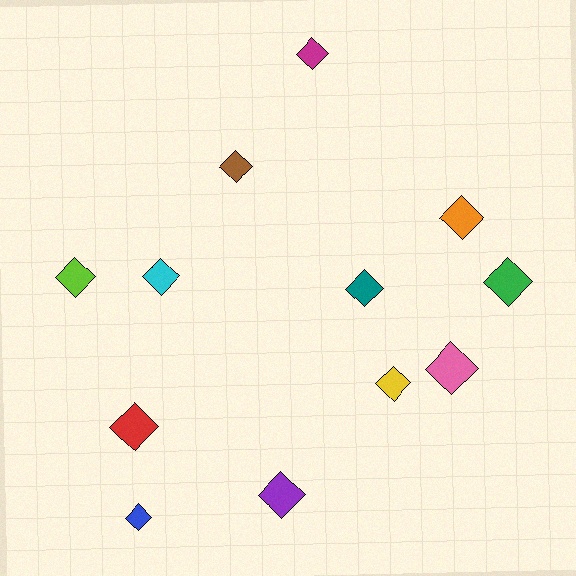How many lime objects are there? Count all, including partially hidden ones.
There is 1 lime object.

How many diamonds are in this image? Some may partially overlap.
There are 12 diamonds.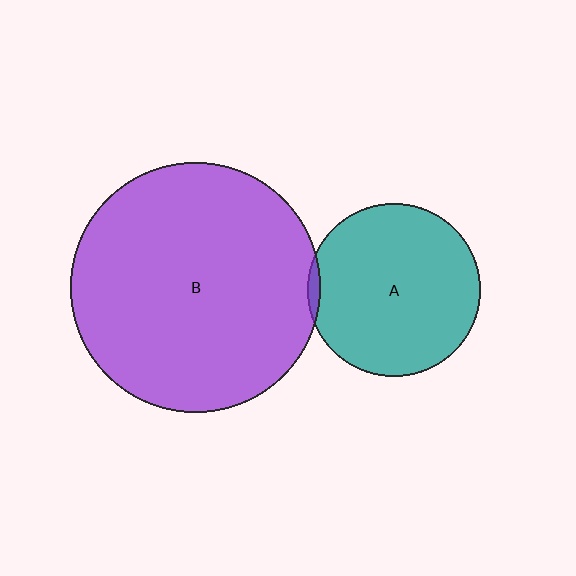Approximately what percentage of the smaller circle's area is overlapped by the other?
Approximately 5%.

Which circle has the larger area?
Circle B (purple).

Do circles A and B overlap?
Yes.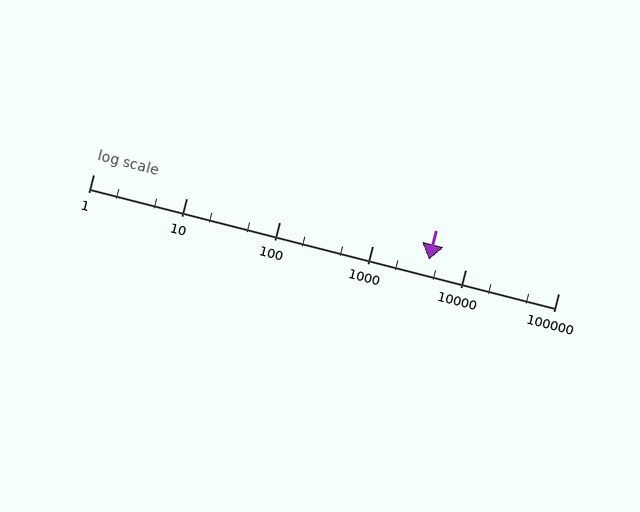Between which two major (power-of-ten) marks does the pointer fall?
The pointer is between 1000 and 10000.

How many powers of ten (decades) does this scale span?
The scale spans 5 decades, from 1 to 100000.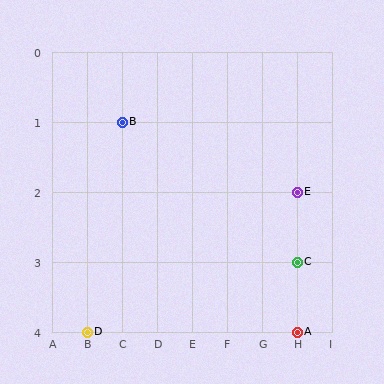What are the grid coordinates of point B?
Point B is at grid coordinates (C, 1).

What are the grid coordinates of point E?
Point E is at grid coordinates (H, 2).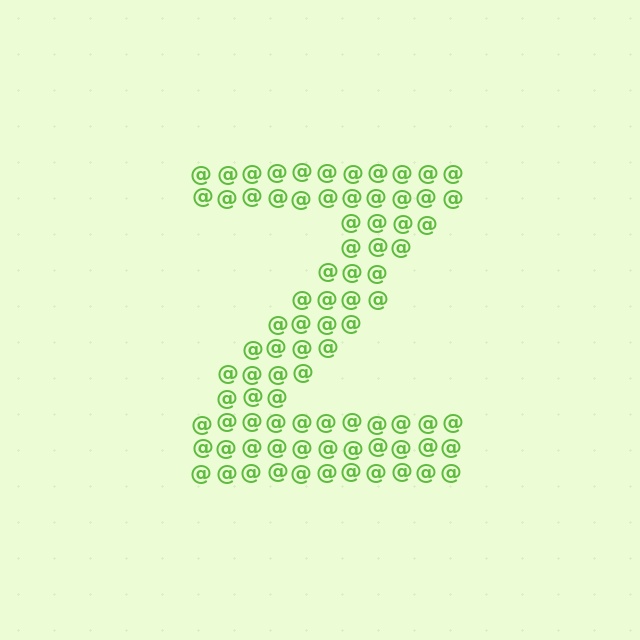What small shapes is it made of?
It is made of small at signs.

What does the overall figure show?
The overall figure shows the letter Z.